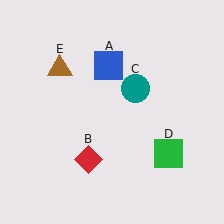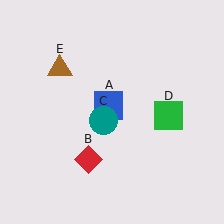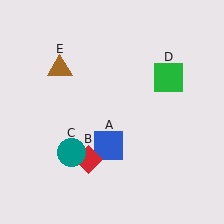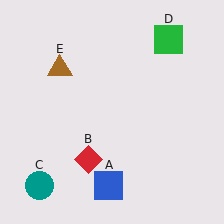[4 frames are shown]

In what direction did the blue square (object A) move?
The blue square (object A) moved down.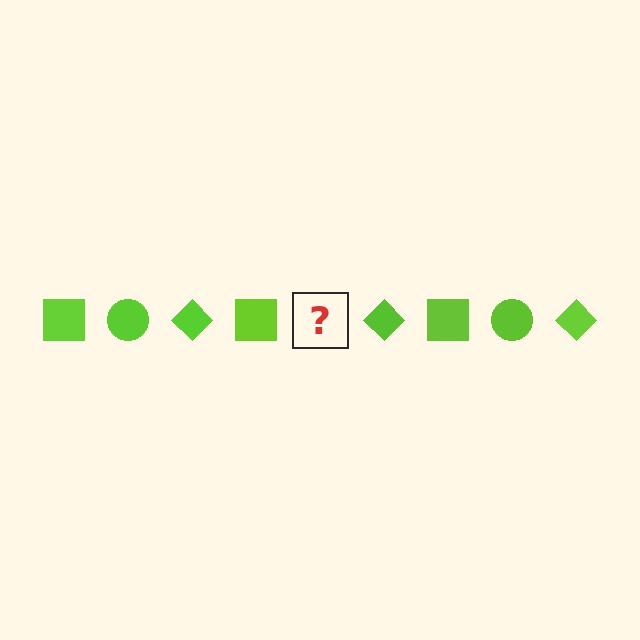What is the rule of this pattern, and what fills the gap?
The rule is that the pattern cycles through square, circle, diamond shapes in lime. The gap should be filled with a lime circle.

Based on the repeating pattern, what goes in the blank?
The blank should be a lime circle.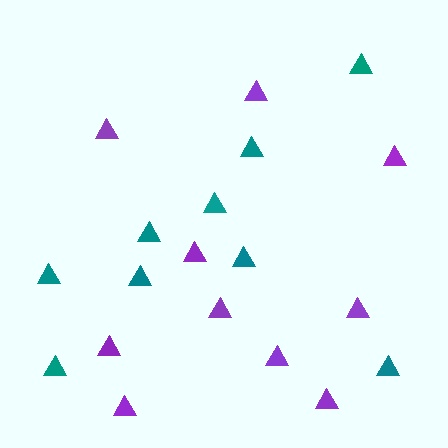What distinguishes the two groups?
There are 2 groups: one group of purple triangles (10) and one group of teal triangles (9).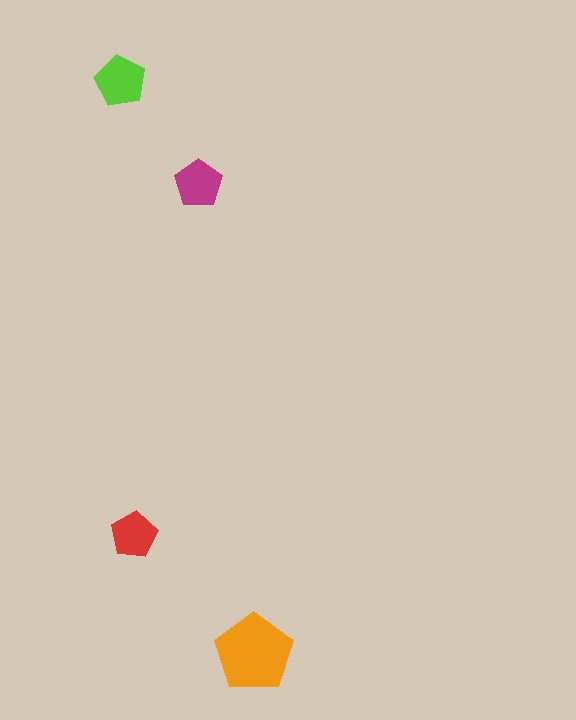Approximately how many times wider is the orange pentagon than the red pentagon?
About 1.5 times wider.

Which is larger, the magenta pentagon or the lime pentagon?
The lime one.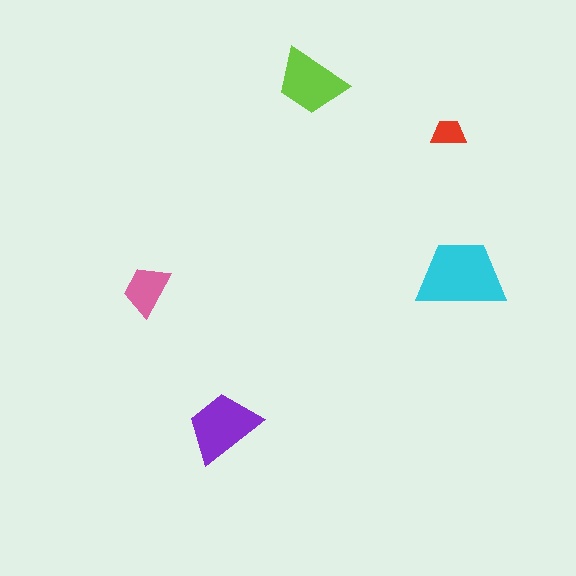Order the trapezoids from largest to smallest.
the cyan one, the purple one, the lime one, the pink one, the red one.